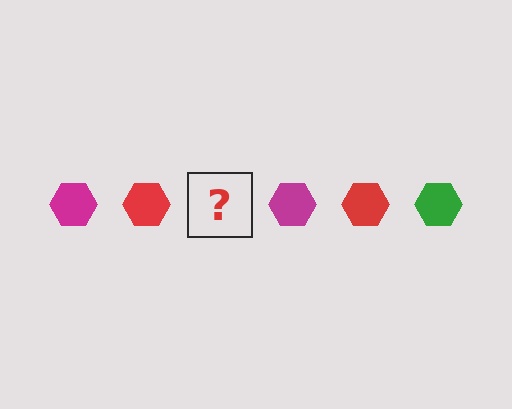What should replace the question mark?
The question mark should be replaced with a green hexagon.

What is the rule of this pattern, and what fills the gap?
The rule is that the pattern cycles through magenta, red, green hexagons. The gap should be filled with a green hexagon.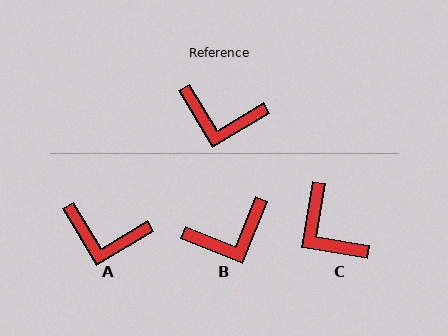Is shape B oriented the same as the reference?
No, it is off by about 37 degrees.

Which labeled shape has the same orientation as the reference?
A.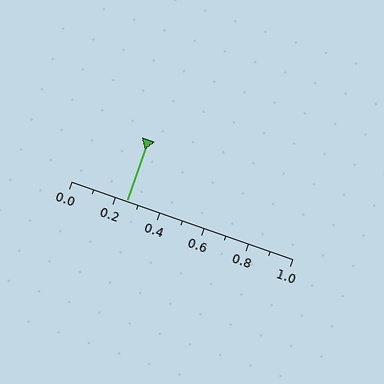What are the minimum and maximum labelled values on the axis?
The axis runs from 0.0 to 1.0.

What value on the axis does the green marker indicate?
The marker indicates approximately 0.25.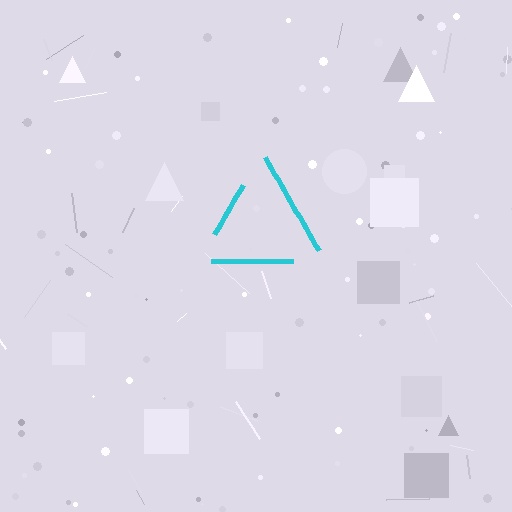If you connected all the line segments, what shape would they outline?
They would outline a triangle.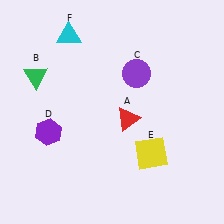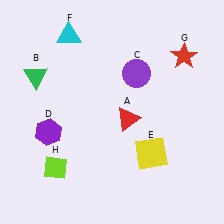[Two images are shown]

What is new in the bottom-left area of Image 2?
A lime diamond (H) was added in the bottom-left area of Image 2.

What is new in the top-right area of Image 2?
A red star (G) was added in the top-right area of Image 2.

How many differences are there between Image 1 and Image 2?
There are 2 differences between the two images.